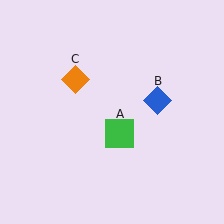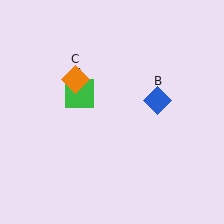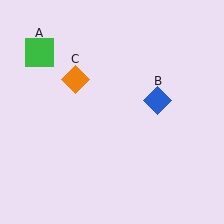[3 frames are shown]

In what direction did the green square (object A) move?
The green square (object A) moved up and to the left.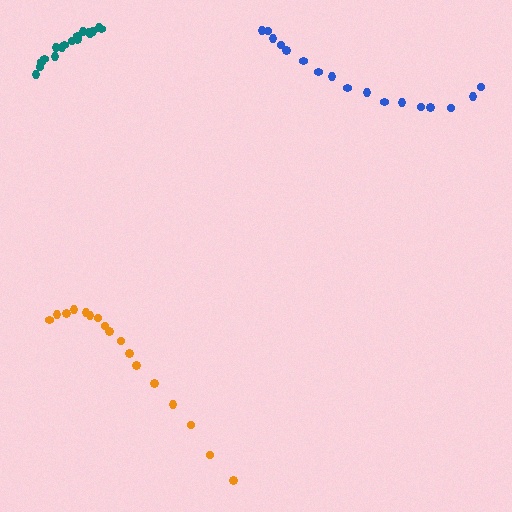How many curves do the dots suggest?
There are 3 distinct paths.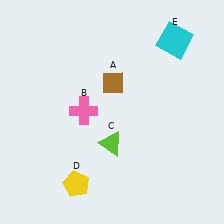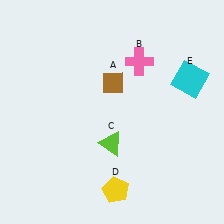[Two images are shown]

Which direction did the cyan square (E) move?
The cyan square (E) moved down.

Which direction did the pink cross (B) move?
The pink cross (B) moved right.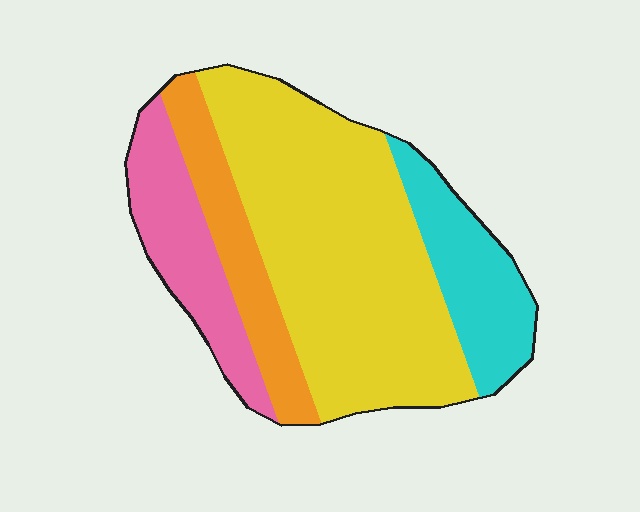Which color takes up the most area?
Yellow, at roughly 55%.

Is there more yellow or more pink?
Yellow.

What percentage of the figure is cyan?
Cyan takes up less than a quarter of the figure.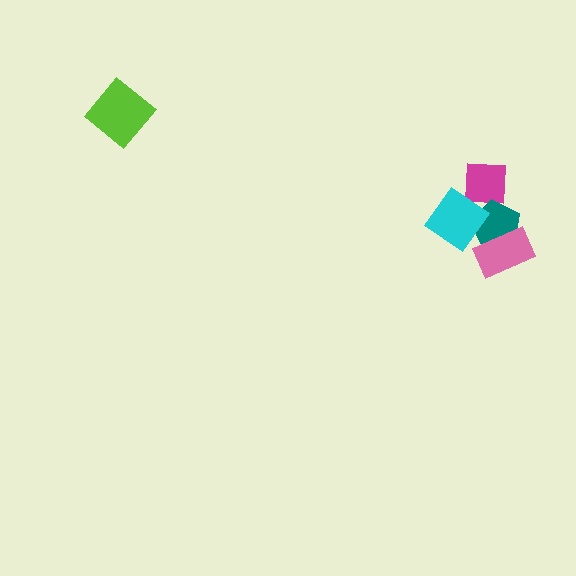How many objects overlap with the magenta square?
2 objects overlap with the magenta square.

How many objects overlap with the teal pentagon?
3 objects overlap with the teal pentagon.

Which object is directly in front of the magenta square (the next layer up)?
The teal pentagon is directly in front of the magenta square.